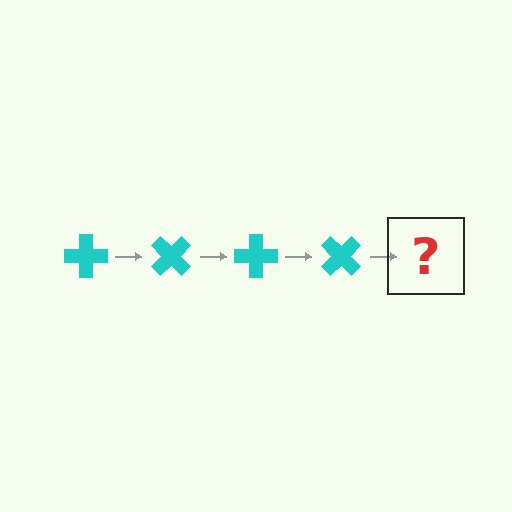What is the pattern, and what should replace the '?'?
The pattern is that the cross rotates 45 degrees each step. The '?' should be a cyan cross rotated 180 degrees.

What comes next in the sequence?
The next element should be a cyan cross rotated 180 degrees.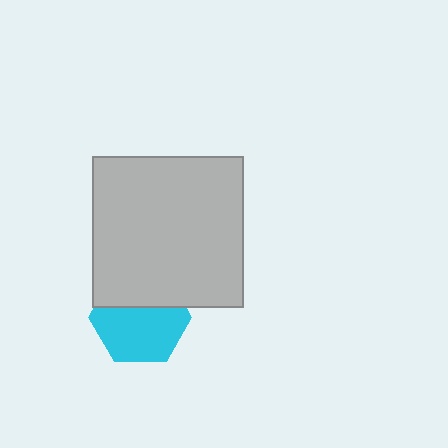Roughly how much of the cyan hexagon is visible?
About half of it is visible (roughly 63%).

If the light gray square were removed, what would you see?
You would see the complete cyan hexagon.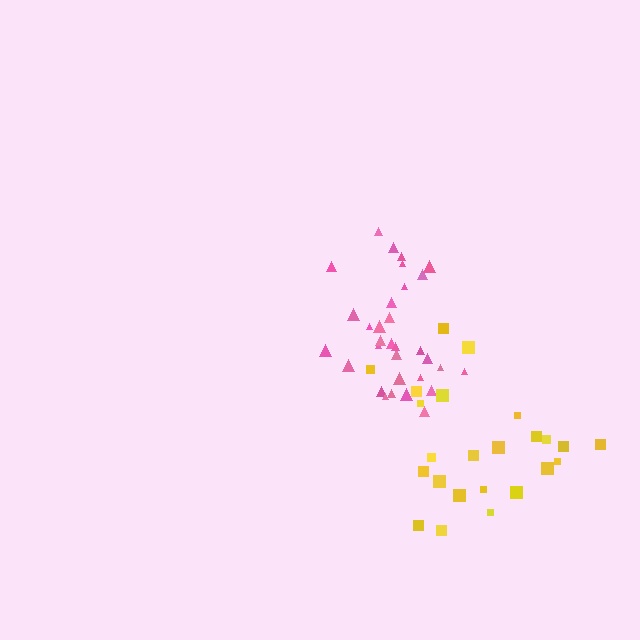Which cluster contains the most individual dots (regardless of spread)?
Pink (33).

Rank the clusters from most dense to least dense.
pink, yellow.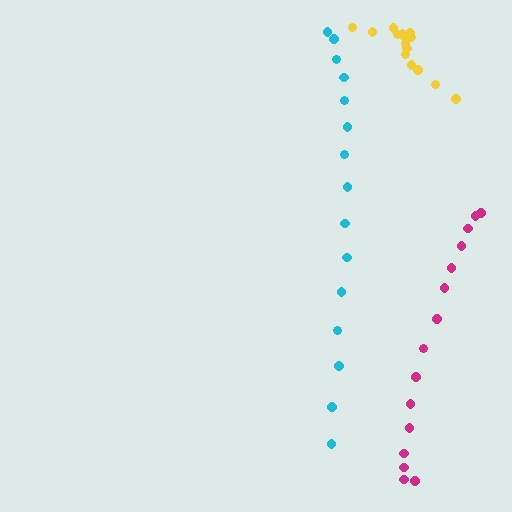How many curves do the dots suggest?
There are 3 distinct paths.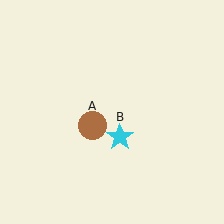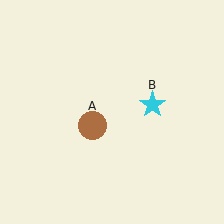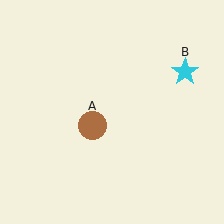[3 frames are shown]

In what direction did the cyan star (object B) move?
The cyan star (object B) moved up and to the right.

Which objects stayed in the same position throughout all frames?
Brown circle (object A) remained stationary.